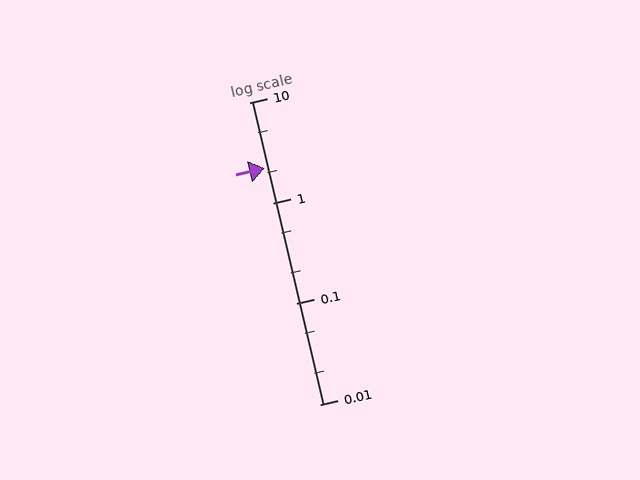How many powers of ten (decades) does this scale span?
The scale spans 3 decades, from 0.01 to 10.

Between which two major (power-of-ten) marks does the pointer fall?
The pointer is between 1 and 10.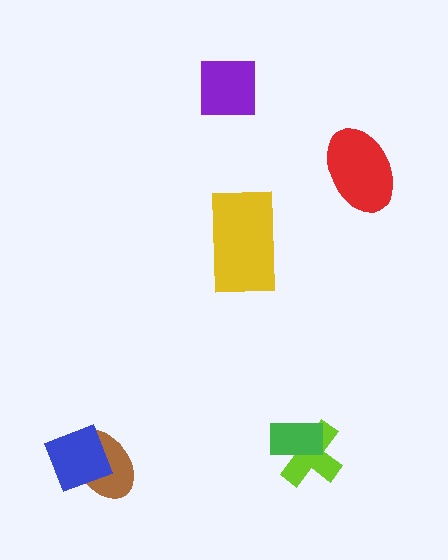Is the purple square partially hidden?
No, no other shape covers it.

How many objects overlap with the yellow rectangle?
0 objects overlap with the yellow rectangle.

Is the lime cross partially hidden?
Yes, it is partially covered by another shape.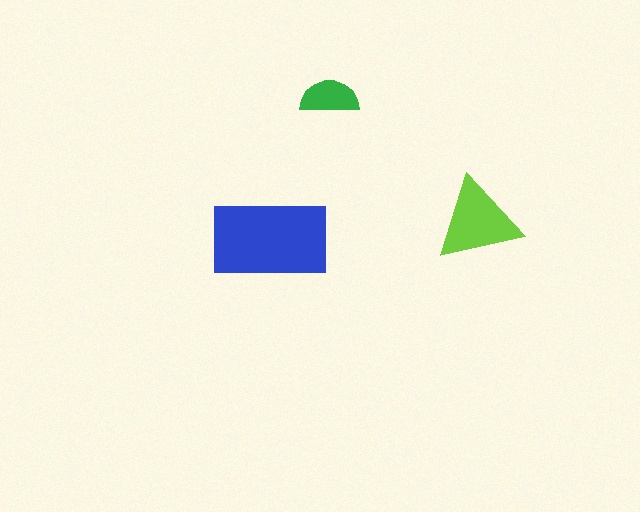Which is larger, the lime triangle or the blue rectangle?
The blue rectangle.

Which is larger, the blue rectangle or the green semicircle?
The blue rectangle.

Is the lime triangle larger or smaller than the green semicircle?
Larger.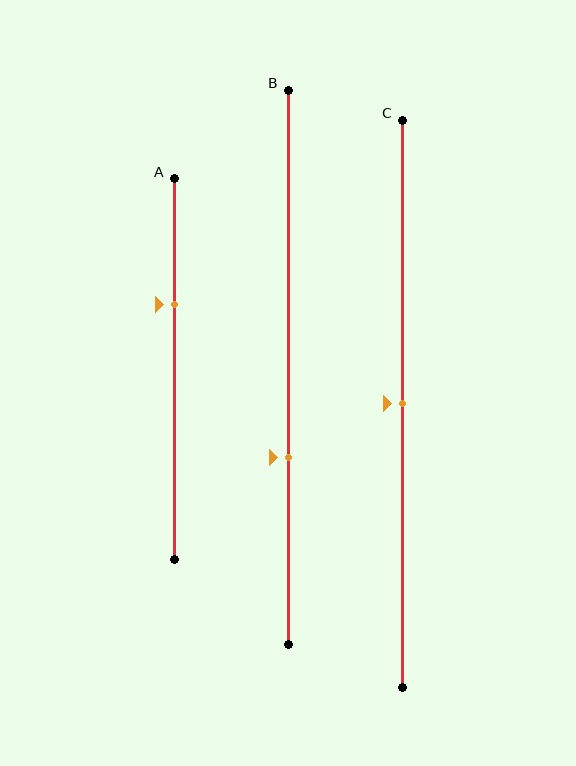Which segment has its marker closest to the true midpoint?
Segment C has its marker closest to the true midpoint.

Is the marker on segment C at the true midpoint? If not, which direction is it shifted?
Yes, the marker on segment C is at the true midpoint.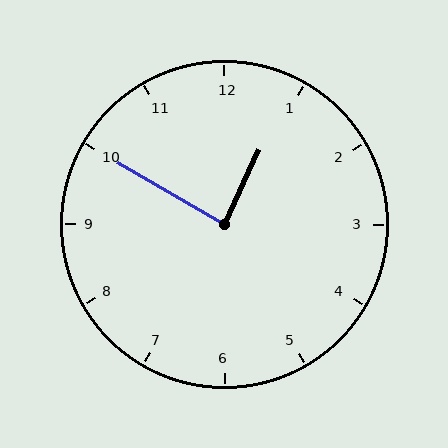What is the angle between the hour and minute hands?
Approximately 85 degrees.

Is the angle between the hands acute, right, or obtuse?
It is right.